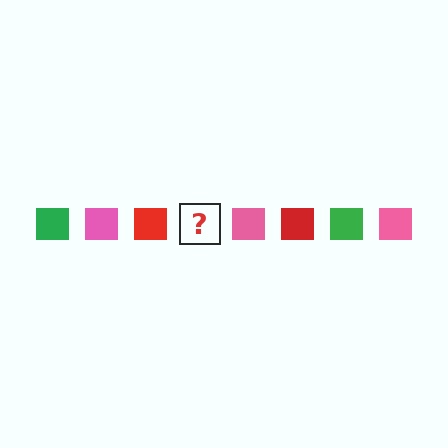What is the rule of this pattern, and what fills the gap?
The rule is that the pattern cycles through green, pink, red squares. The gap should be filled with a green square.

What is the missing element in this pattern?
The missing element is a green square.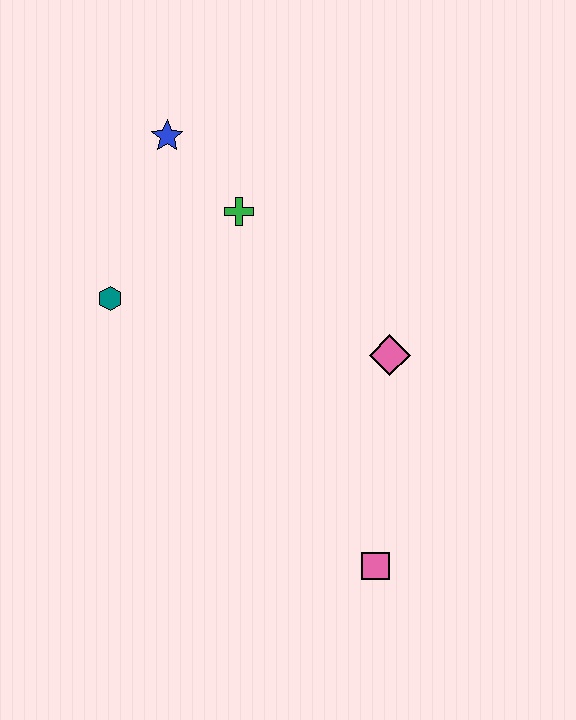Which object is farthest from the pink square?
The blue star is farthest from the pink square.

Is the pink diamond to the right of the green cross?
Yes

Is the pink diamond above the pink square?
Yes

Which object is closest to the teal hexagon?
The green cross is closest to the teal hexagon.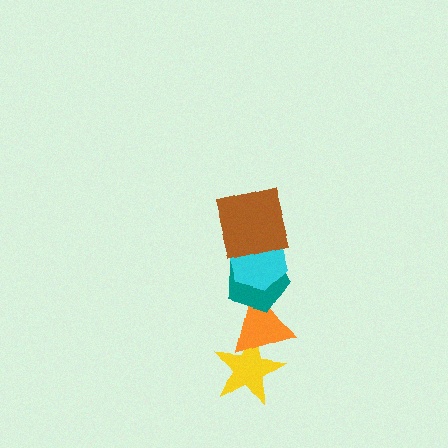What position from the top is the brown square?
The brown square is 1st from the top.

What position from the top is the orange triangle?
The orange triangle is 4th from the top.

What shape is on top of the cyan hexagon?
The brown square is on top of the cyan hexagon.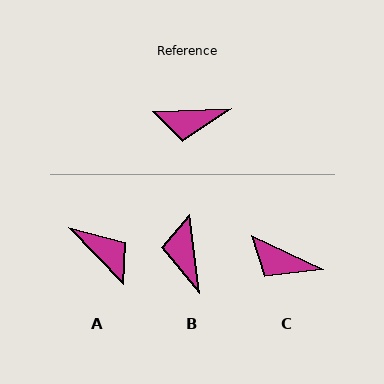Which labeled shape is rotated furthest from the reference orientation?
A, about 132 degrees away.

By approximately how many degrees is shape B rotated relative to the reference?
Approximately 85 degrees clockwise.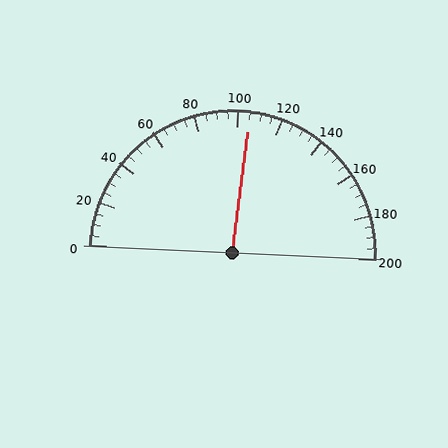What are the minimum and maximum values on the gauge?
The gauge ranges from 0 to 200.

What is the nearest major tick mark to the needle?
The nearest major tick mark is 100.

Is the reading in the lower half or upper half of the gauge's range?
The reading is in the upper half of the range (0 to 200).